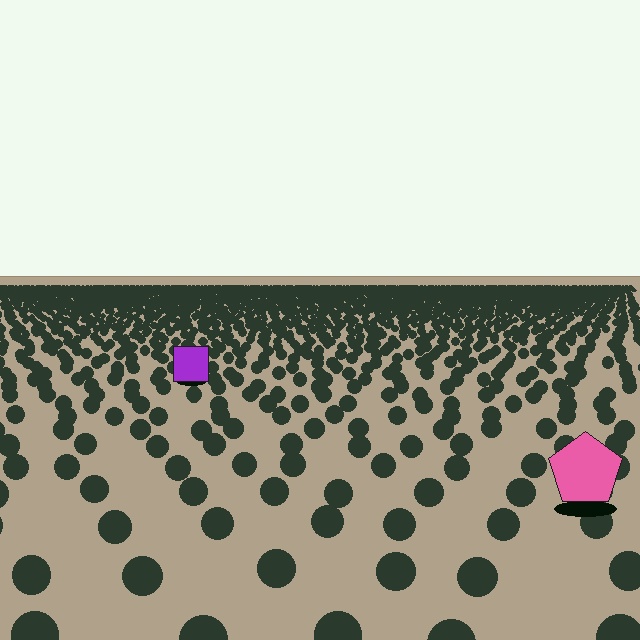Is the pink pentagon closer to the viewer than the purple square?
Yes. The pink pentagon is closer — you can tell from the texture gradient: the ground texture is coarser near it.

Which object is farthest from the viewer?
The purple square is farthest from the viewer. It appears smaller and the ground texture around it is denser.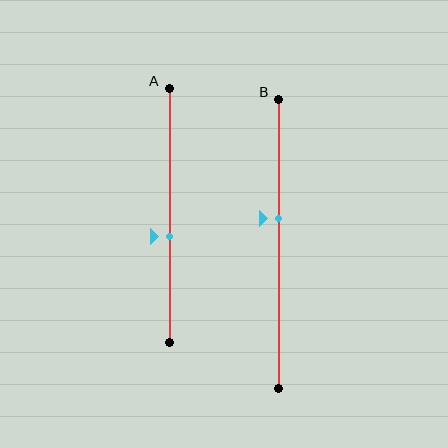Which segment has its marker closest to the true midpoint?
Segment A has its marker closest to the true midpoint.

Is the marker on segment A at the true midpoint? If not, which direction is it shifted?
No, the marker on segment A is shifted downward by about 8% of the segment length.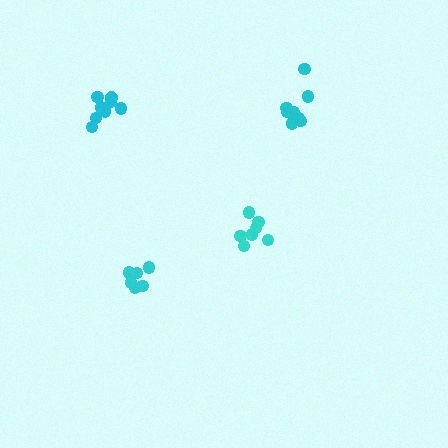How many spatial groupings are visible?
There are 4 spatial groupings.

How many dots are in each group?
Group 1: 8 dots, Group 2: 6 dots, Group 3: 8 dots, Group 4: 9 dots (31 total).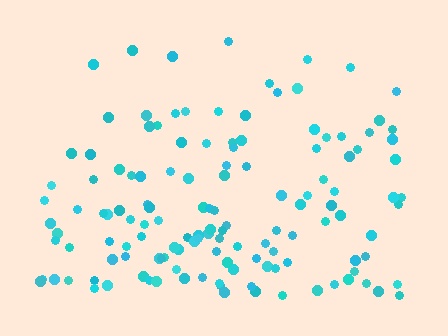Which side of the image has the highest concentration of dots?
The bottom.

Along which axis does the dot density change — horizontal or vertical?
Vertical.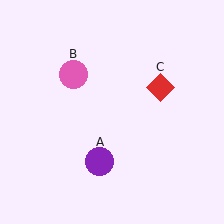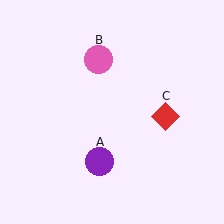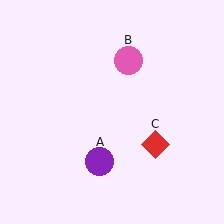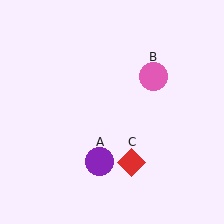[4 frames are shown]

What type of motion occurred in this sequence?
The pink circle (object B), red diamond (object C) rotated clockwise around the center of the scene.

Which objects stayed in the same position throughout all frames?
Purple circle (object A) remained stationary.